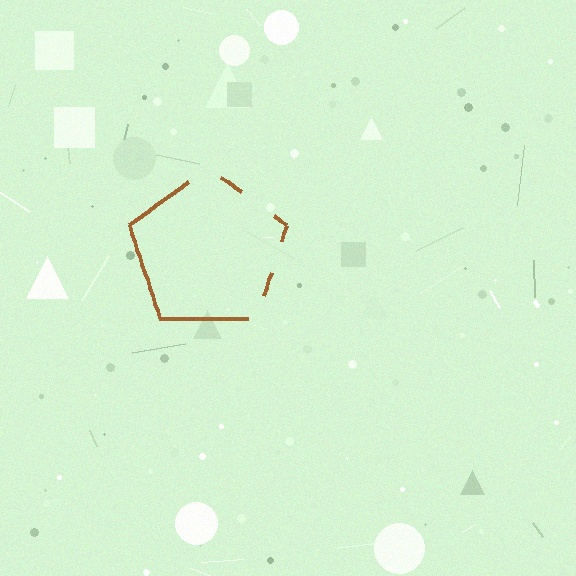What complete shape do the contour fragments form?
The contour fragments form a pentagon.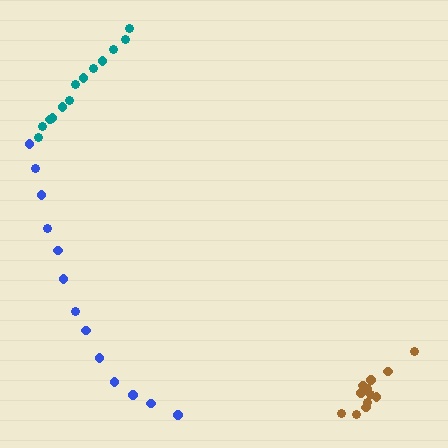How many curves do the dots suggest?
There are 3 distinct paths.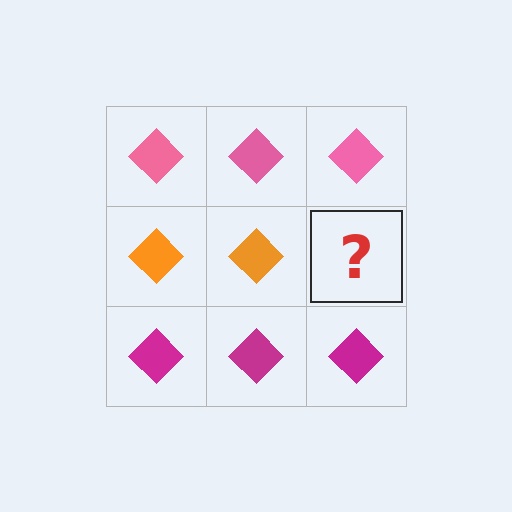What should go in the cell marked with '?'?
The missing cell should contain an orange diamond.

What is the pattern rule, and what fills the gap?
The rule is that each row has a consistent color. The gap should be filled with an orange diamond.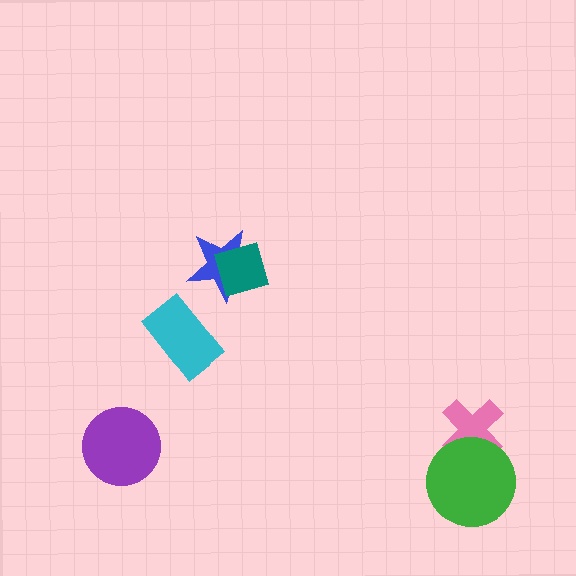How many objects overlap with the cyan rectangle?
0 objects overlap with the cyan rectangle.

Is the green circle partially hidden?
No, no other shape covers it.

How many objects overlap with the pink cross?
1 object overlaps with the pink cross.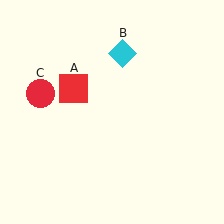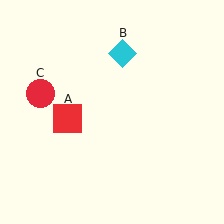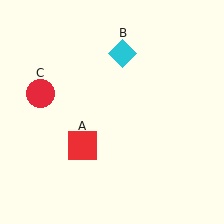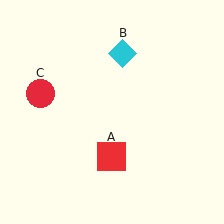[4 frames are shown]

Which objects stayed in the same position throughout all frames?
Cyan diamond (object B) and red circle (object C) remained stationary.